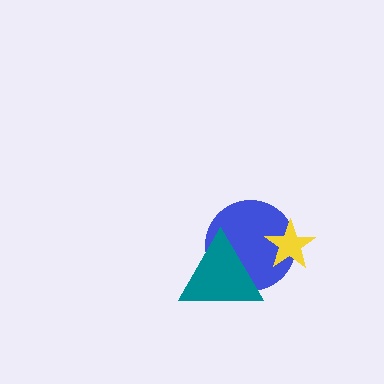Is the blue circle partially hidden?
Yes, it is partially covered by another shape.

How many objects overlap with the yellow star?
1 object overlaps with the yellow star.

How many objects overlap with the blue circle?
2 objects overlap with the blue circle.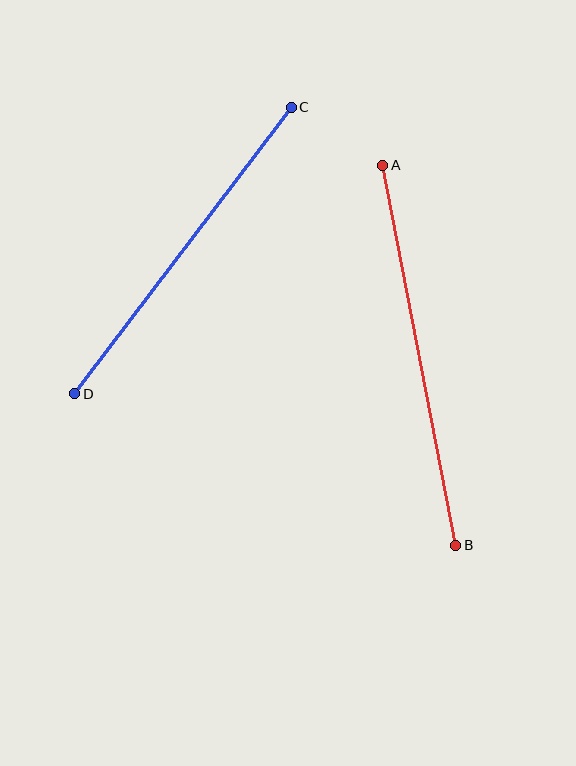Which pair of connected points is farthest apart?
Points A and B are farthest apart.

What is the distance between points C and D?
The distance is approximately 359 pixels.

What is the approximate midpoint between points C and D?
The midpoint is at approximately (183, 251) pixels.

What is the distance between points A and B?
The distance is approximately 387 pixels.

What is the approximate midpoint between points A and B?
The midpoint is at approximately (419, 355) pixels.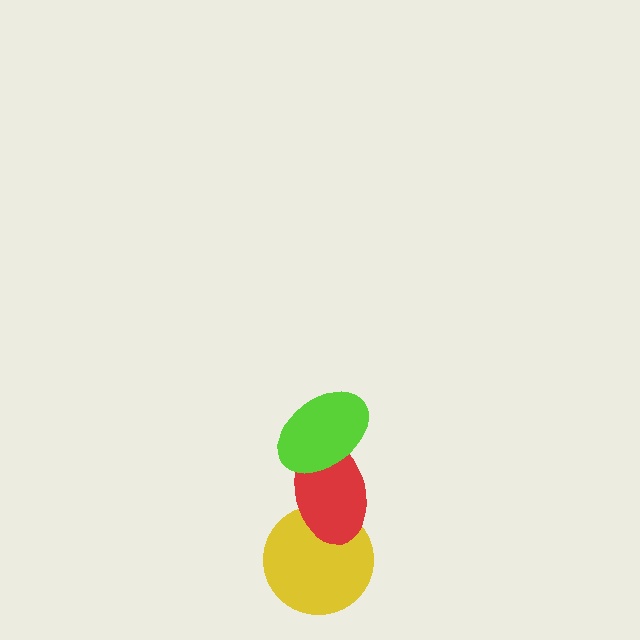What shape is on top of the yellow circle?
The red ellipse is on top of the yellow circle.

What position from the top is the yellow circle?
The yellow circle is 3rd from the top.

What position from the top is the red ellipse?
The red ellipse is 2nd from the top.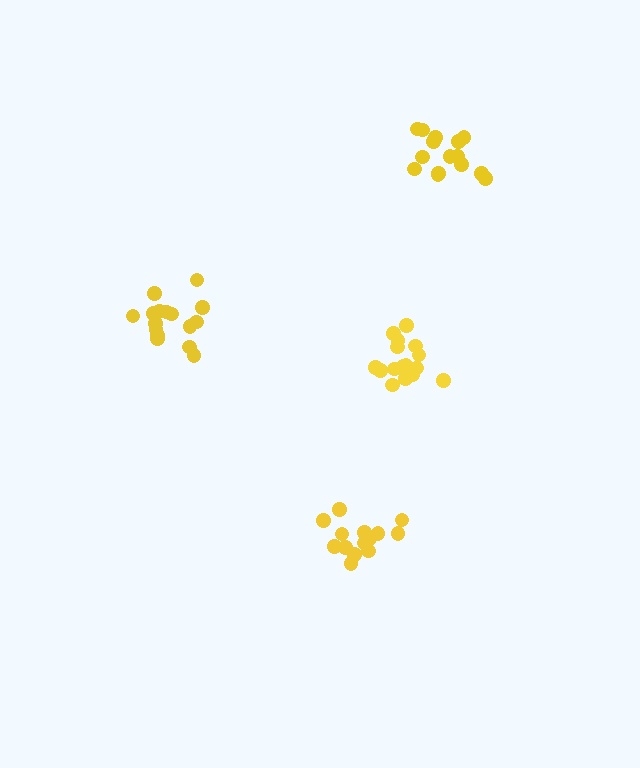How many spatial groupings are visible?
There are 4 spatial groupings.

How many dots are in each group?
Group 1: 16 dots, Group 2: 15 dots, Group 3: 15 dots, Group 4: 17 dots (63 total).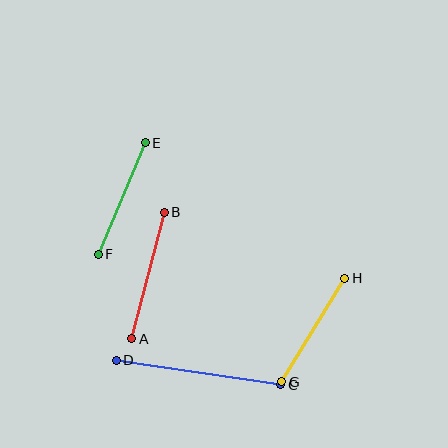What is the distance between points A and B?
The distance is approximately 131 pixels.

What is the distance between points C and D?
The distance is approximately 167 pixels.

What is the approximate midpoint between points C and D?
The midpoint is at approximately (199, 372) pixels.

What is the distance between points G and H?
The distance is approximately 121 pixels.